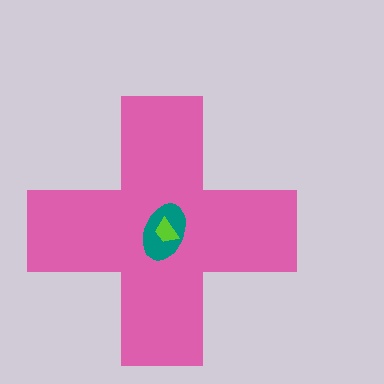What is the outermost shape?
The pink cross.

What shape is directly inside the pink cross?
The teal ellipse.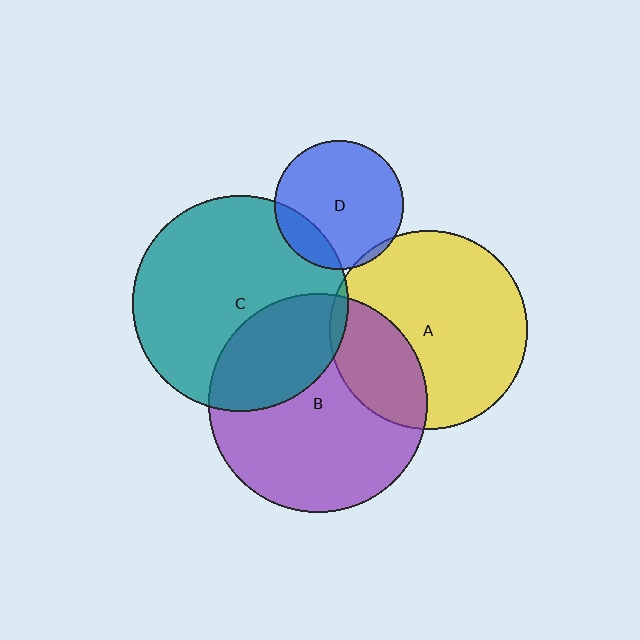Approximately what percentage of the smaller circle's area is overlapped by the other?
Approximately 15%.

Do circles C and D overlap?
Yes.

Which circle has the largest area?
Circle B (purple).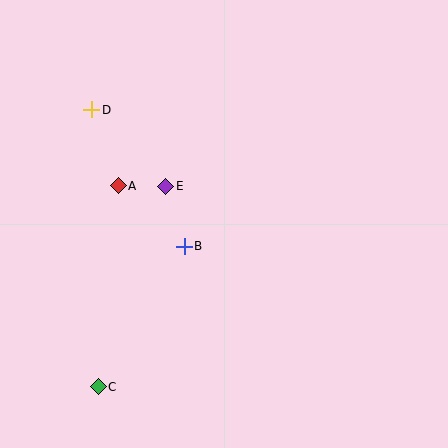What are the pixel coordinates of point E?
Point E is at (166, 186).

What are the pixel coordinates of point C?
Point C is at (98, 387).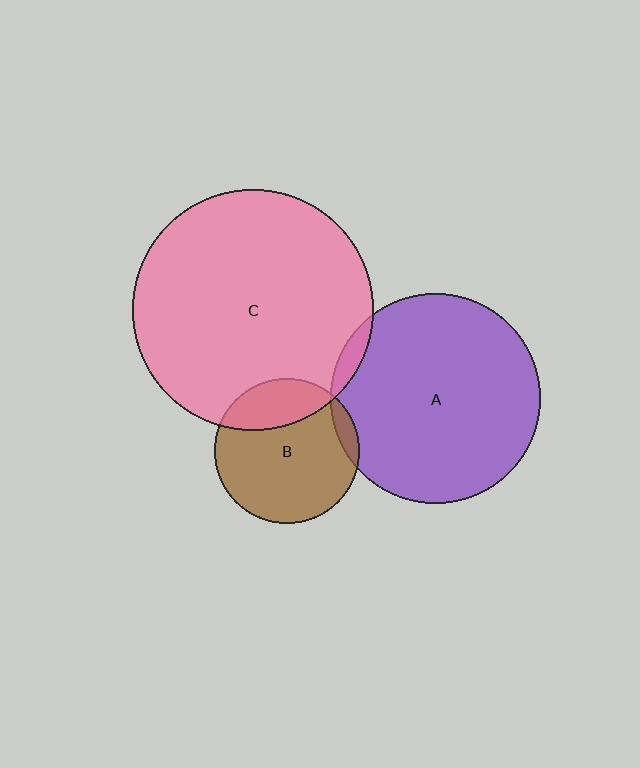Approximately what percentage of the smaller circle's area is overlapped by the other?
Approximately 25%.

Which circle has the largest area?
Circle C (pink).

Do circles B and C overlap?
Yes.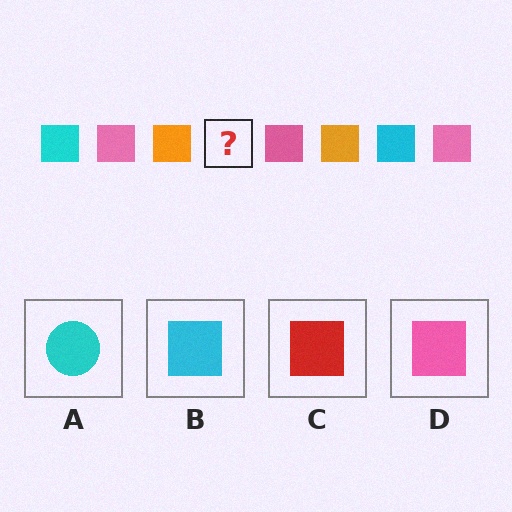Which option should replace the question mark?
Option B.